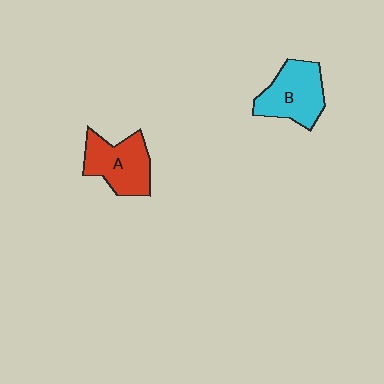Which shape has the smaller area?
Shape A (red).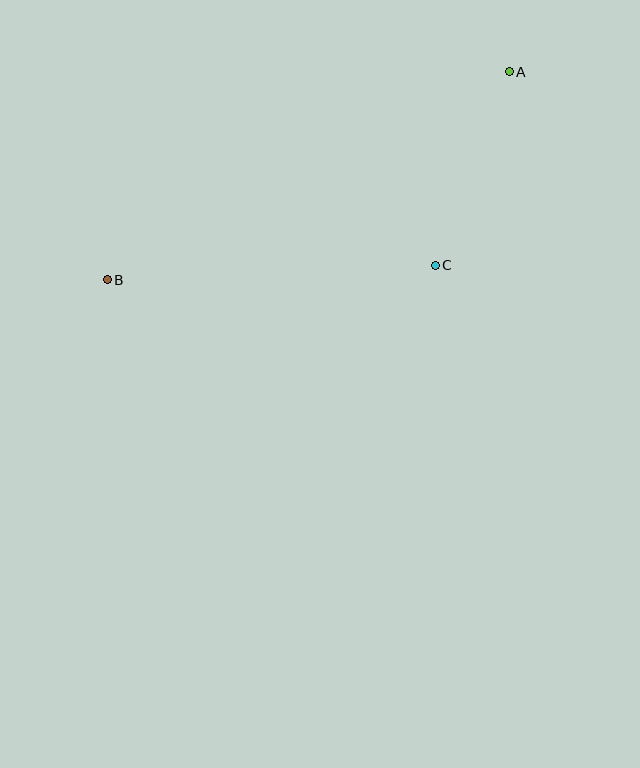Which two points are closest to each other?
Points A and C are closest to each other.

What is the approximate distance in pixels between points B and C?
The distance between B and C is approximately 329 pixels.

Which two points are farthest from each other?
Points A and B are farthest from each other.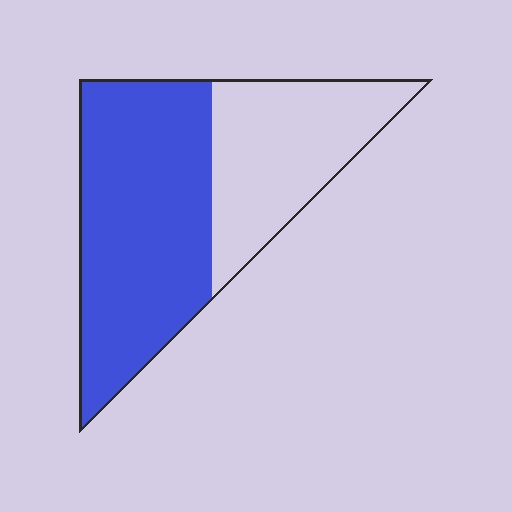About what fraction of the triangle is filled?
About three fifths (3/5).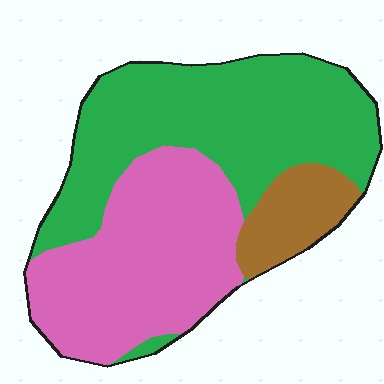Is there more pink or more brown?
Pink.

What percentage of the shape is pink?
Pink takes up about two fifths (2/5) of the shape.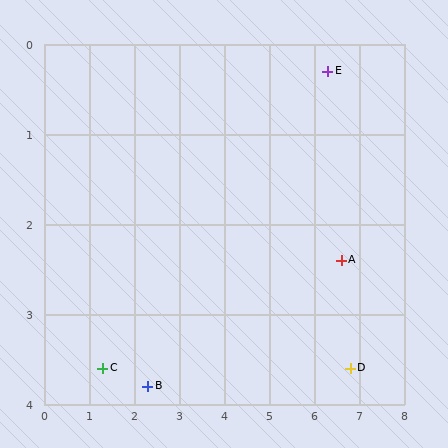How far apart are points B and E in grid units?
Points B and E are about 5.3 grid units apart.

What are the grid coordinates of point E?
Point E is at approximately (6.3, 0.3).